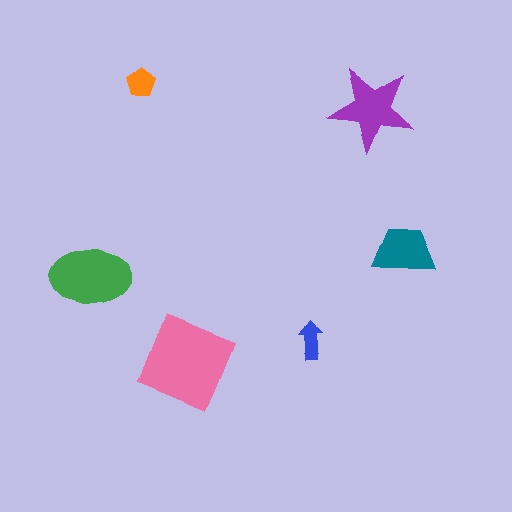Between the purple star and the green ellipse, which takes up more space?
The green ellipse.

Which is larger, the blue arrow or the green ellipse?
The green ellipse.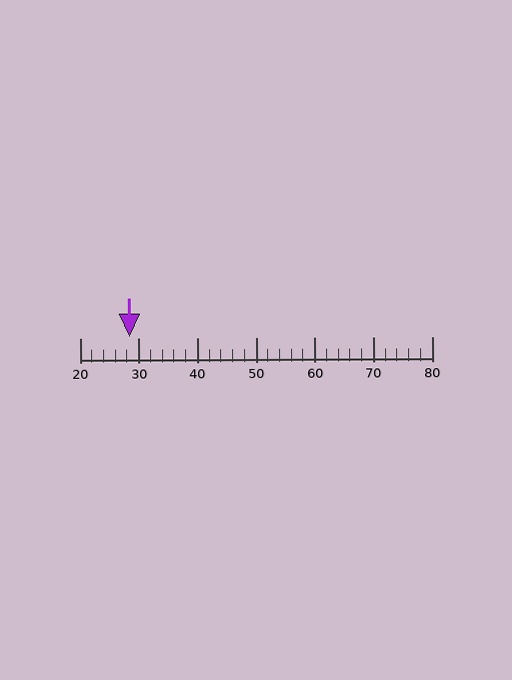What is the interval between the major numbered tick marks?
The major tick marks are spaced 10 units apart.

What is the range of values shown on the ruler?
The ruler shows values from 20 to 80.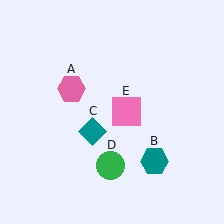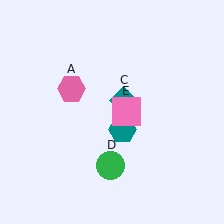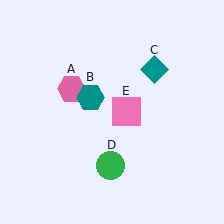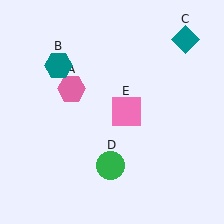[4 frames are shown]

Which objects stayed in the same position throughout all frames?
Pink hexagon (object A) and green circle (object D) and pink square (object E) remained stationary.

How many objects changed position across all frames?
2 objects changed position: teal hexagon (object B), teal diamond (object C).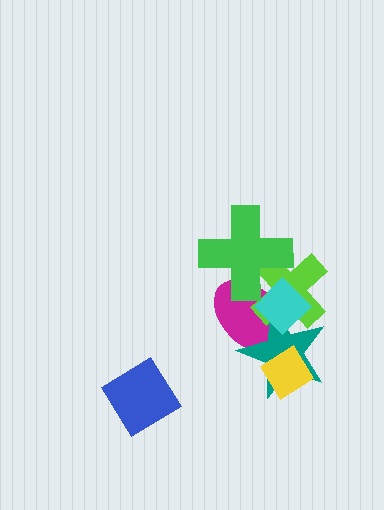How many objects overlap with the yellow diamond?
1 object overlaps with the yellow diamond.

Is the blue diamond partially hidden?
No, no other shape covers it.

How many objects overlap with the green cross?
3 objects overlap with the green cross.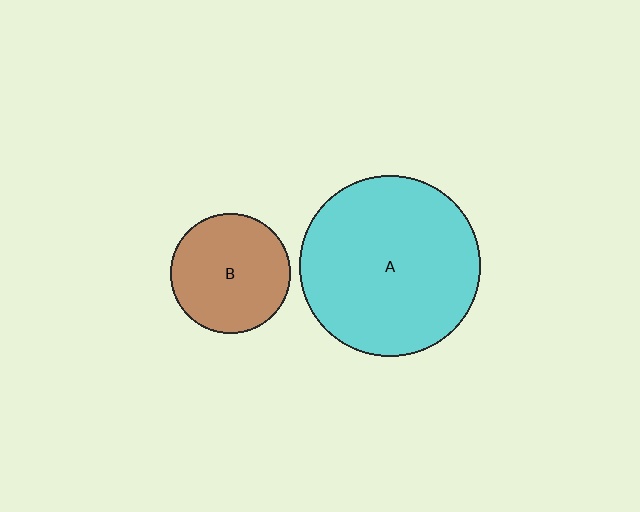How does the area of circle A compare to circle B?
Approximately 2.3 times.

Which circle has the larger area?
Circle A (cyan).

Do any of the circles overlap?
No, none of the circles overlap.